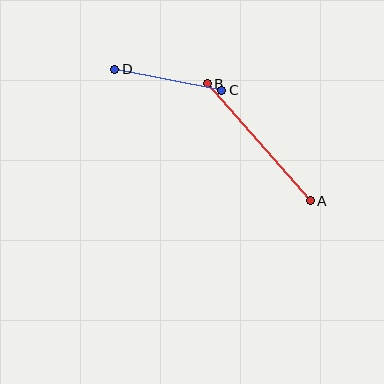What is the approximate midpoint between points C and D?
The midpoint is at approximately (168, 80) pixels.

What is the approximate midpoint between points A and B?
The midpoint is at approximately (259, 142) pixels.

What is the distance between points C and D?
The distance is approximately 109 pixels.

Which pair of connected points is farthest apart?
Points A and B are farthest apart.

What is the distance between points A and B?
The distance is approximately 156 pixels.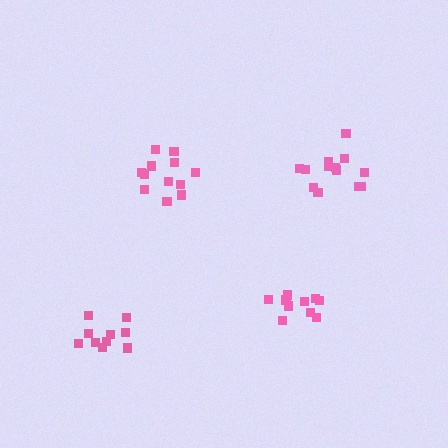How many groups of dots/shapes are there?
There are 4 groups.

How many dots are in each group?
Group 1: 12 dots, Group 2: 13 dots, Group 3: 10 dots, Group 4: 10 dots (45 total).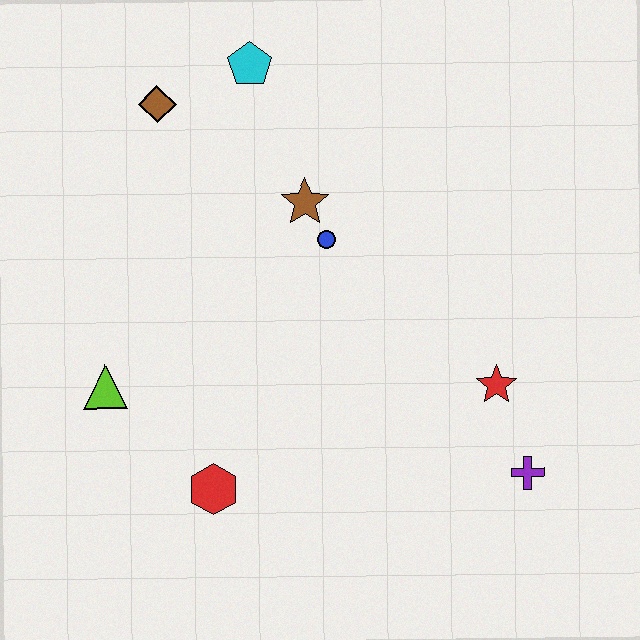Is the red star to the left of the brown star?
No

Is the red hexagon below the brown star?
Yes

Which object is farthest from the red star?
The brown diamond is farthest from the red star.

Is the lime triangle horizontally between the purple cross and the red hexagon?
No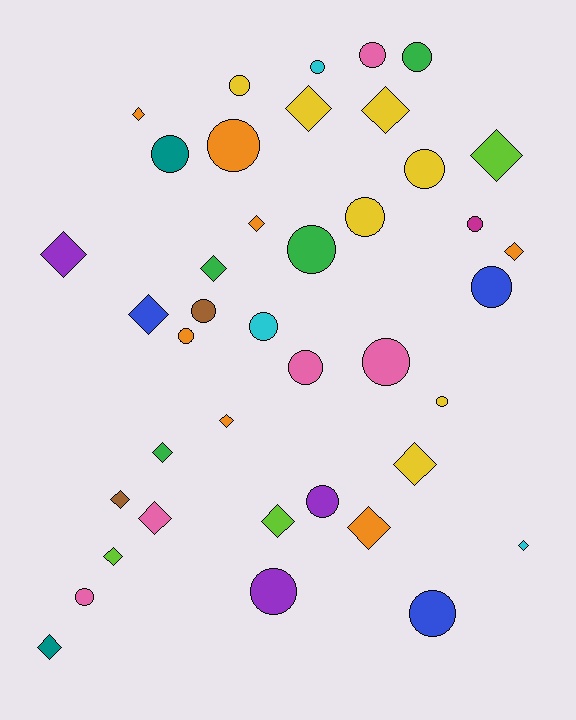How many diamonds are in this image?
There are 19 diamonds.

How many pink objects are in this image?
There are 5 pink objects.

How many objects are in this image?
There are 40 objects.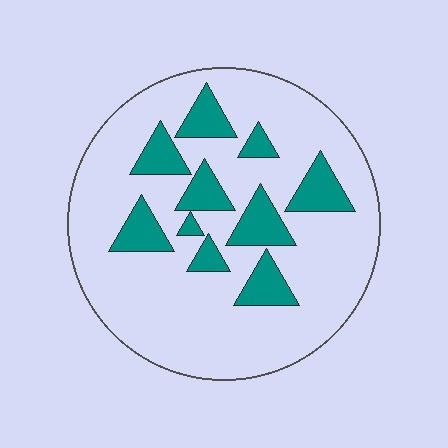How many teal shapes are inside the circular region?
10.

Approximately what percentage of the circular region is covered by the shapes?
Approximately 20%.